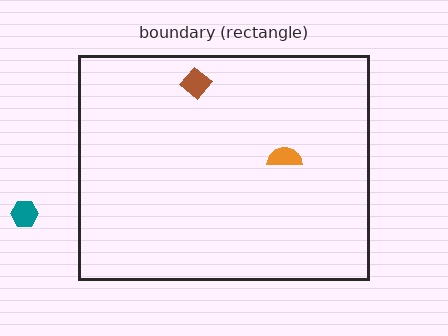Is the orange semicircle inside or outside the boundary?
Inside.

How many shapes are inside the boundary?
2 inside, 1 outside.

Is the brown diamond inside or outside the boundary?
Inside.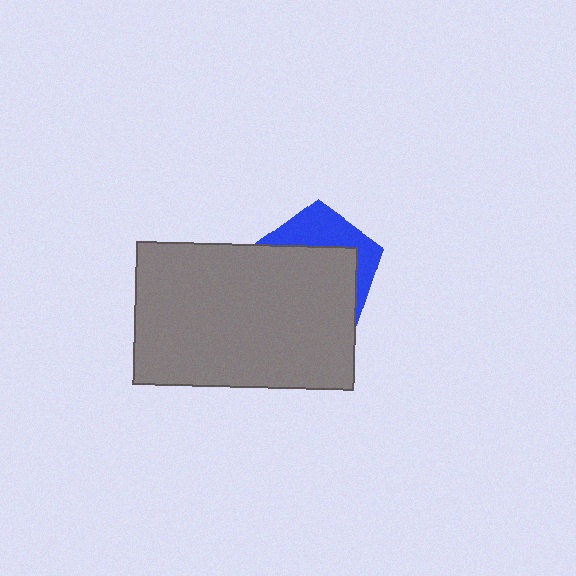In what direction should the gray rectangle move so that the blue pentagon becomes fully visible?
The gray rectangle should move down. That is the shortest direction to clear the overlap and leave the blue pentagon fully visible.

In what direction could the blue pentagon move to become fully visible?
The blue pentagon could move up. That would shift it out from behind the gray rectangle entirely.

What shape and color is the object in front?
The object in front is a gray rectangle.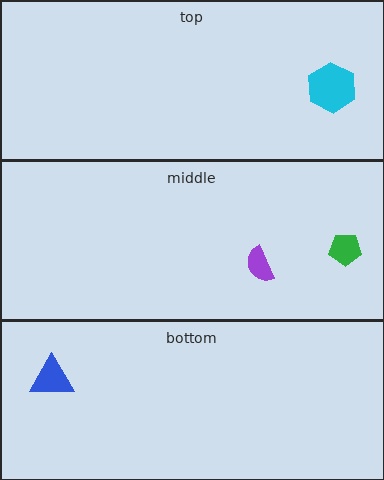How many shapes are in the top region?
1.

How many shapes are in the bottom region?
1.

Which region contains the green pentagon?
The middle region.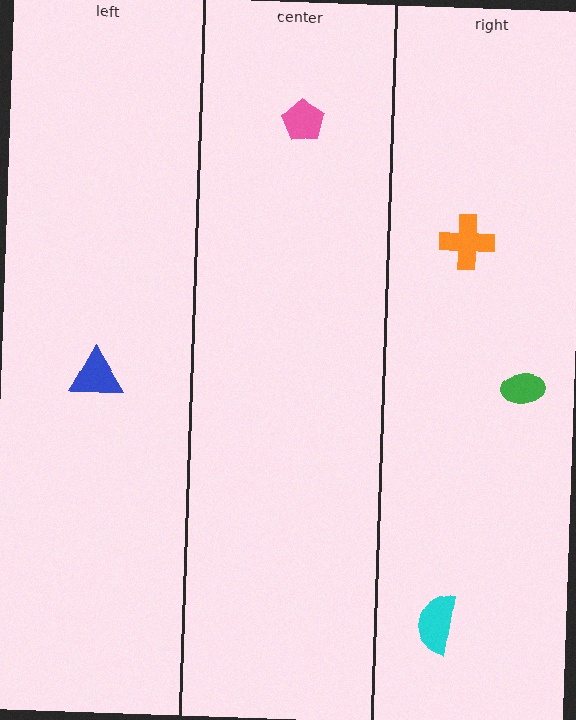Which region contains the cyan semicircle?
The right region.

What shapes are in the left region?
The blue triangle.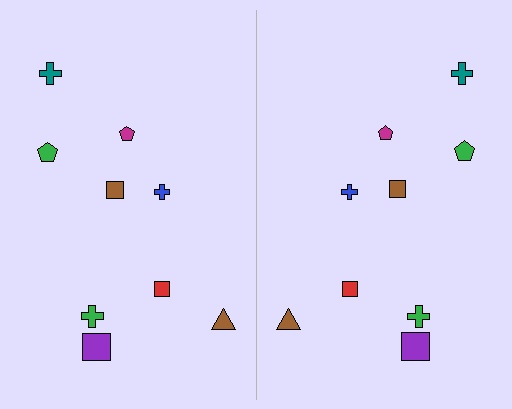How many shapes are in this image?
There are 18 shapes in this image.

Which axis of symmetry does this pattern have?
The pattern has a vertical axis of symmetry running through the center of the image.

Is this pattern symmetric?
Yes, this pattern has bilateral (reflection) symmetry.